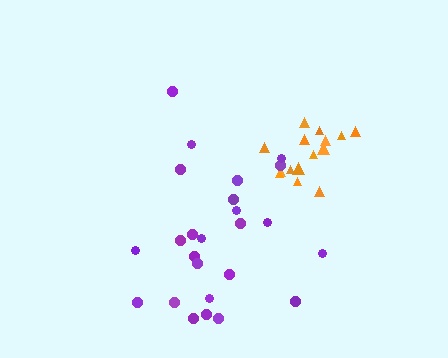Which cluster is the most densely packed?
Orange.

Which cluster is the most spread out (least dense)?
Purple.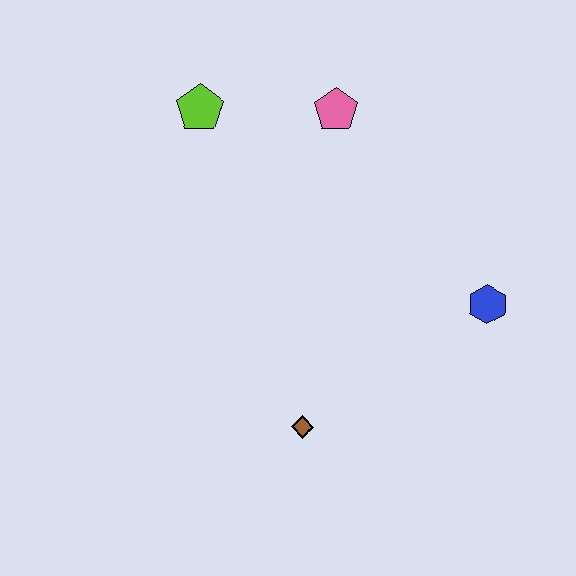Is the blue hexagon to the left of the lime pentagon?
No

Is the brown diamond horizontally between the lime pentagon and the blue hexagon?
Yes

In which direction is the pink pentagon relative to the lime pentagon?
The pink pentagon is to the right of the lime pentagon.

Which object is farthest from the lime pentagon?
The blue hexagon is farthest from the lime pentagon.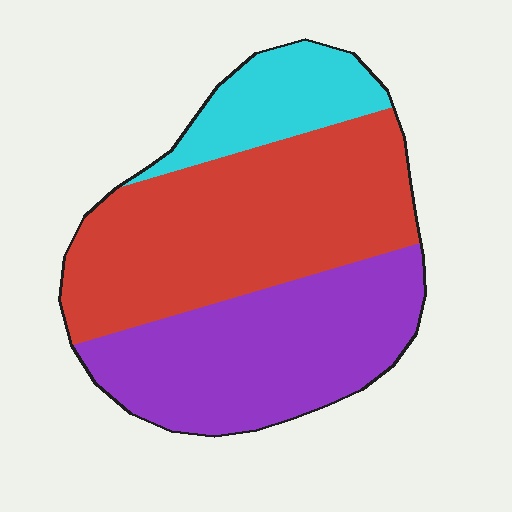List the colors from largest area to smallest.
From largest to smallest: red, purple, cyan.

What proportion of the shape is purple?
Purple covers around 40% of the shape.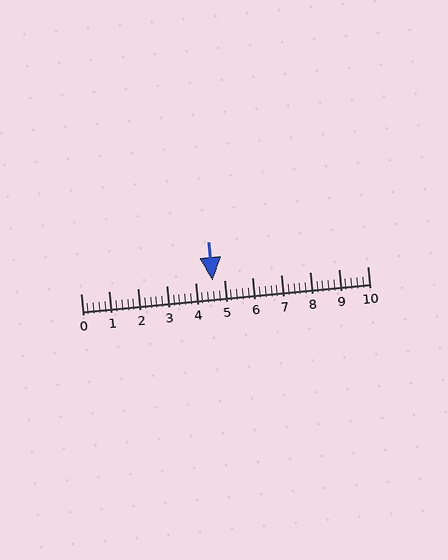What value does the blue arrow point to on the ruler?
The blue arrow points to approximately 4.6.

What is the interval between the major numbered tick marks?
The major tick marks are spaced 1 units apart.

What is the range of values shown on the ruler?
The ruler shows values from 0 to 10.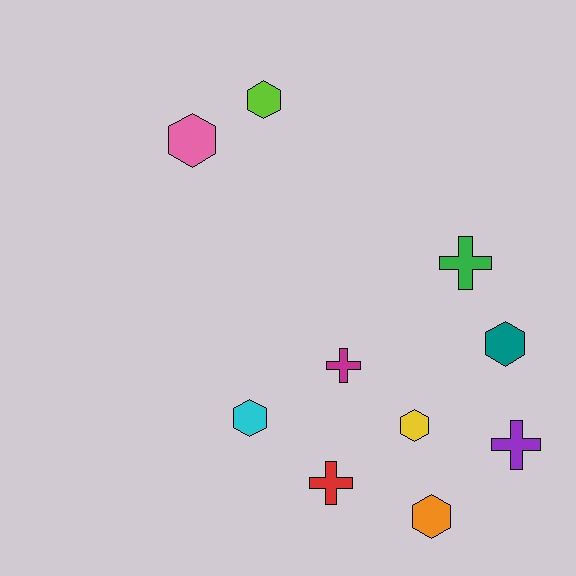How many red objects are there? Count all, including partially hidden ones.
There is 1 red object.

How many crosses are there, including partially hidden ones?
There are 4 crosses.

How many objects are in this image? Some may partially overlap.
There are 10 objects.